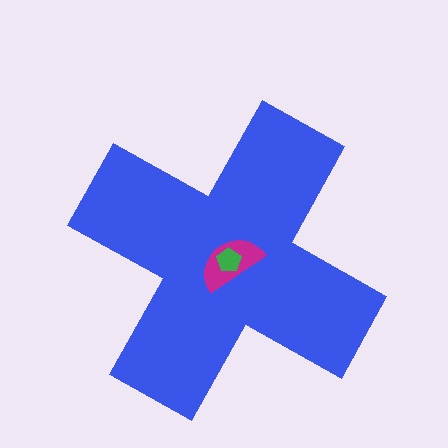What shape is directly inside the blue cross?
The magenta semicircle.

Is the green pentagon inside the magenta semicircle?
Yes.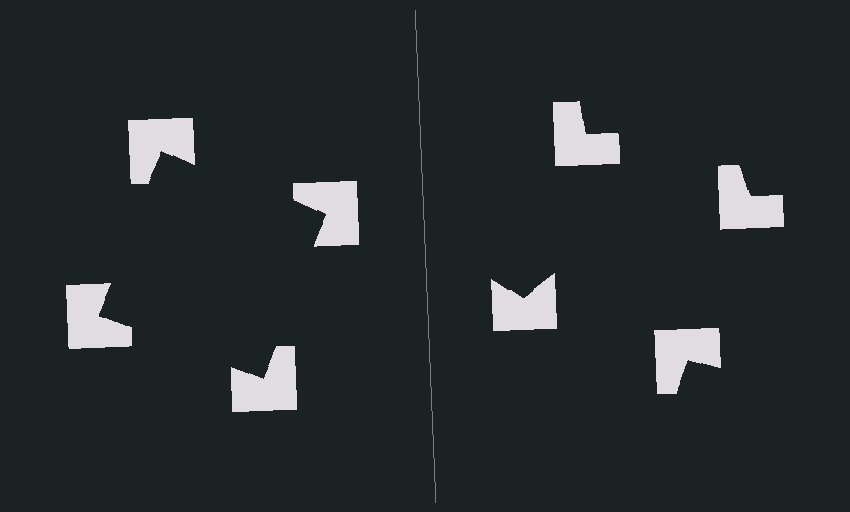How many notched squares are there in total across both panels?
8 — 4 on each side.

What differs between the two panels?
The notched squares are positioned identically on both sides; only the wedge orientations differ. On the left they align to a square; on the right they are misaligned.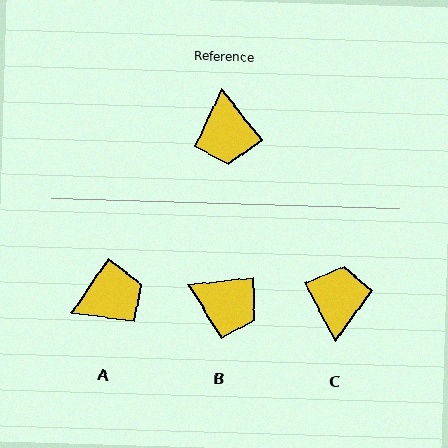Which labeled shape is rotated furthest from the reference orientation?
C, about 169 degrees away.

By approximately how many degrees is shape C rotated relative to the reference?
Approximately 169 degrees counter-clockwise.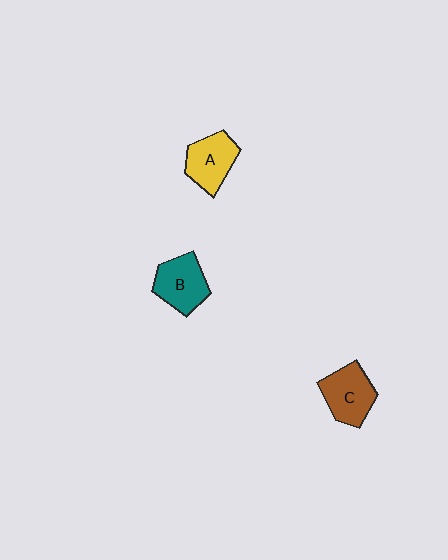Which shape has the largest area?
Shape C (brown).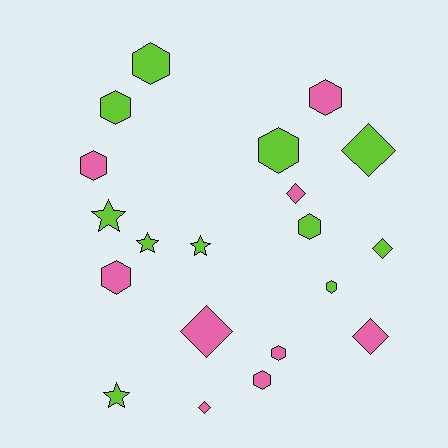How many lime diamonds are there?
There are 2 lime diamonds.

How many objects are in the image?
There are 20 objects.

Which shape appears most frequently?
Hexagon, with 10 objects.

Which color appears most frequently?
Lime, with 11 objects.